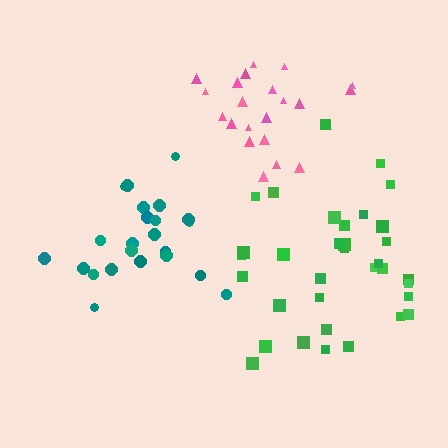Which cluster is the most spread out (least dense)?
Green.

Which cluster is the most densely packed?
Pink.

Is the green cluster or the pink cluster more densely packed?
Pink.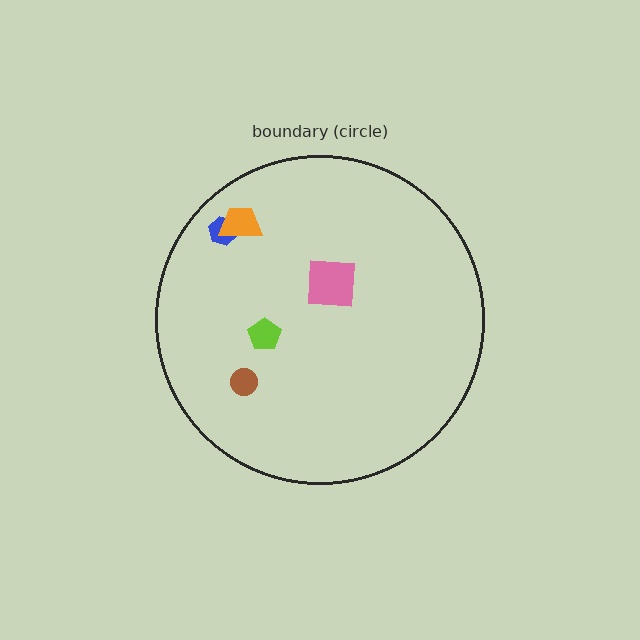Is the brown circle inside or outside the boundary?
Inside.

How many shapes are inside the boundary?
5 inside, 0 outside.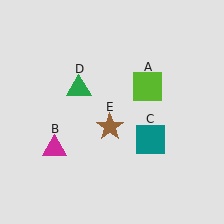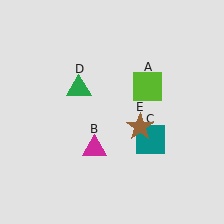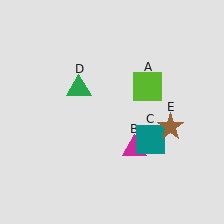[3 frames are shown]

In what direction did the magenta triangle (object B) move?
The magenta triangle (object B) moved right.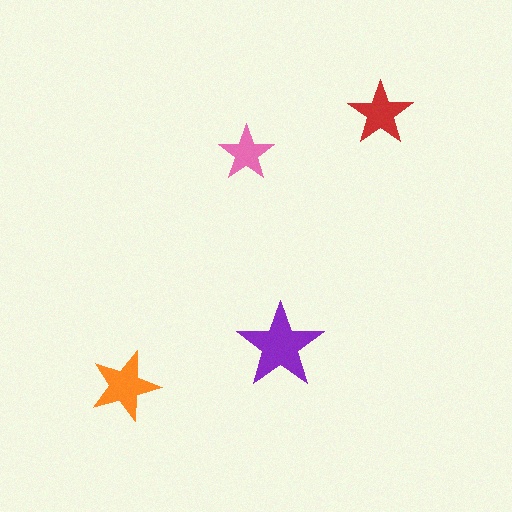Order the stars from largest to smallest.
the purple one, the orange one, the red one, the pink one.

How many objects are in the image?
There are 4 objects in the image.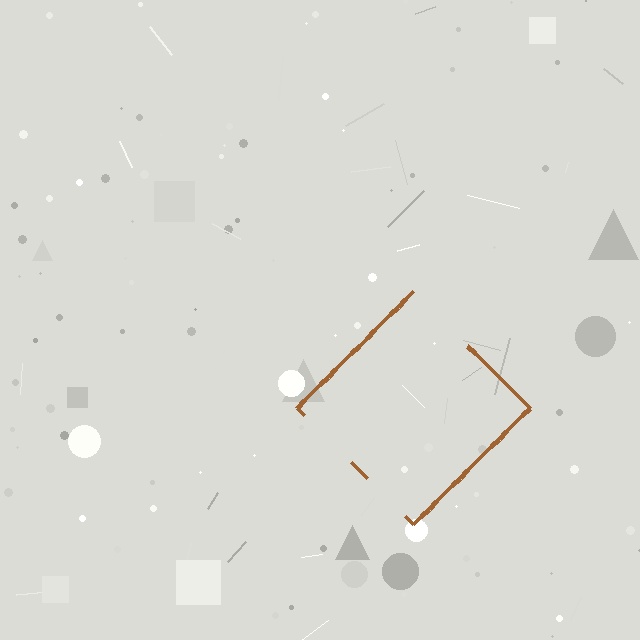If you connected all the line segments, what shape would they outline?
They would outline a diamond.